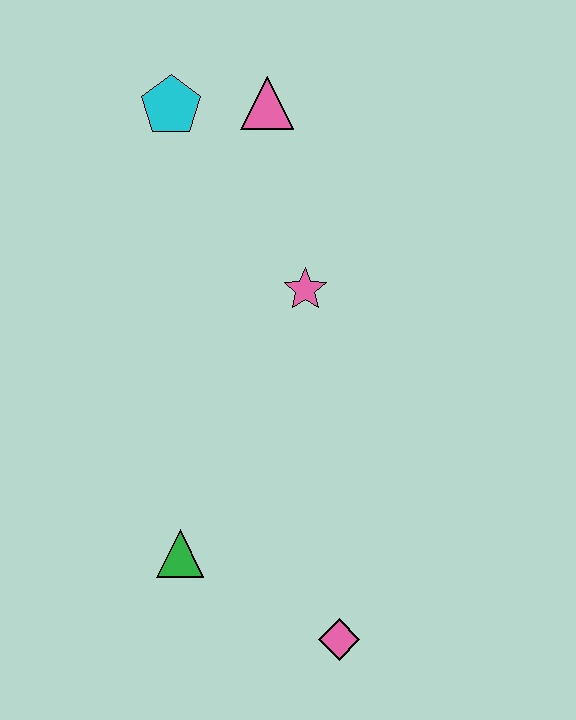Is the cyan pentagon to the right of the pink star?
No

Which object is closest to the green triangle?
The pink diamond is closest to the green triangle.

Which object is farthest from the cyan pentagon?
The pink diamond is farthest from the cyan pentagon.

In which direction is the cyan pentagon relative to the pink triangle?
The cyan pentagon is to the left of the pink triangle.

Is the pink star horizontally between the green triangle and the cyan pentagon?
No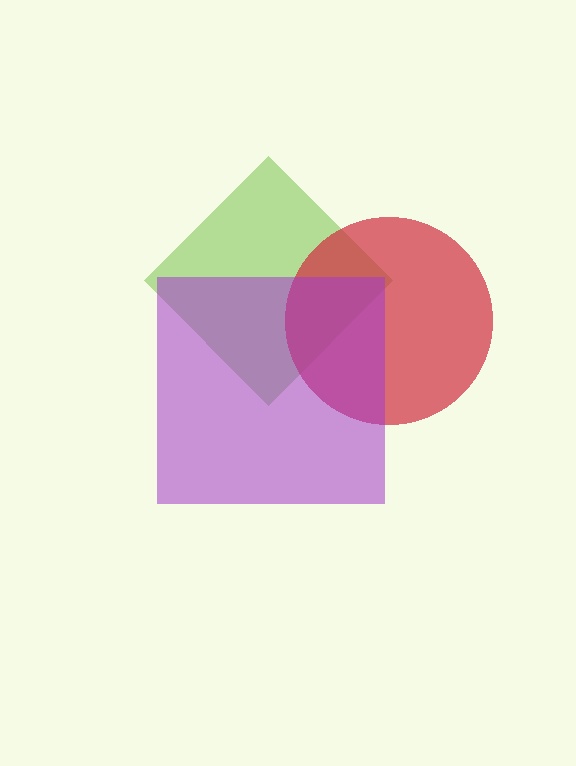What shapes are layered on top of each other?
The layered shapes are: a lime diamond, a red circle, a purple square.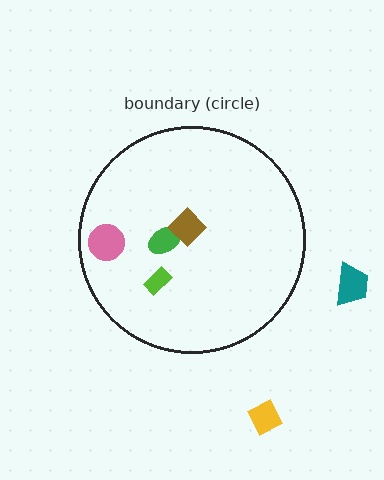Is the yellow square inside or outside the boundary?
Outside.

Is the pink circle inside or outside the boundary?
Inside.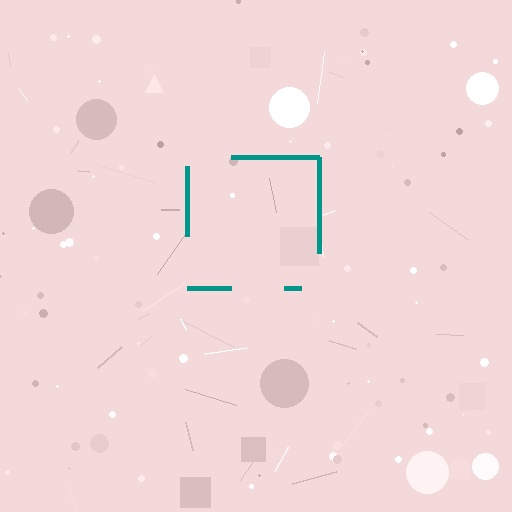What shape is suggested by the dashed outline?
The dashed outline suggests a square.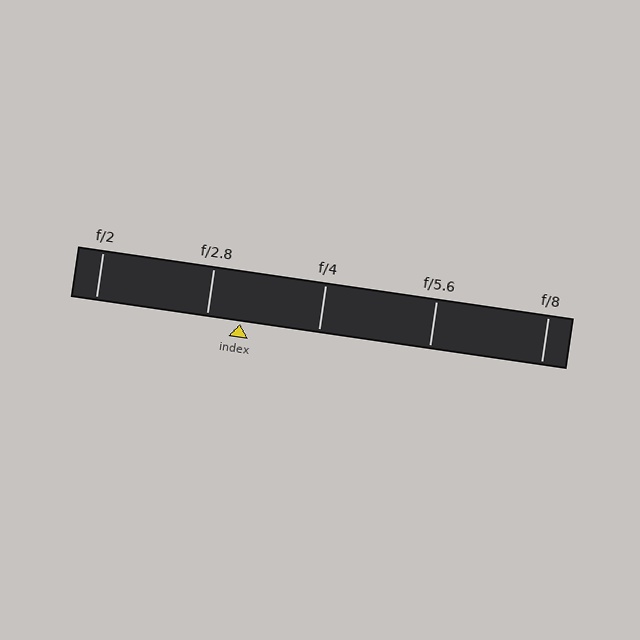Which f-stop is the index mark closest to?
The index mark is closest to f/2.8.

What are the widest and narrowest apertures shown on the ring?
The widest aperture shown is f/2 and the narrowest is f/8.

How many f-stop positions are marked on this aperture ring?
There are 5 f-stop positions marked.